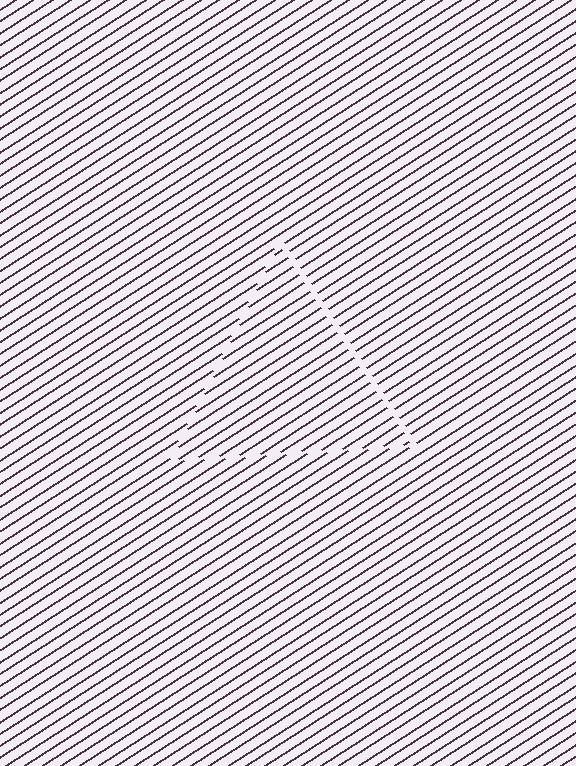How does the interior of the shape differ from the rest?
The interior of the shape contains the same grating, shifted by half a period — the contour is defined by the phase discontinuity where line-ends from the inner and outer gratings abut.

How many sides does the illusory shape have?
3 sides — the line-ends trace a triangle.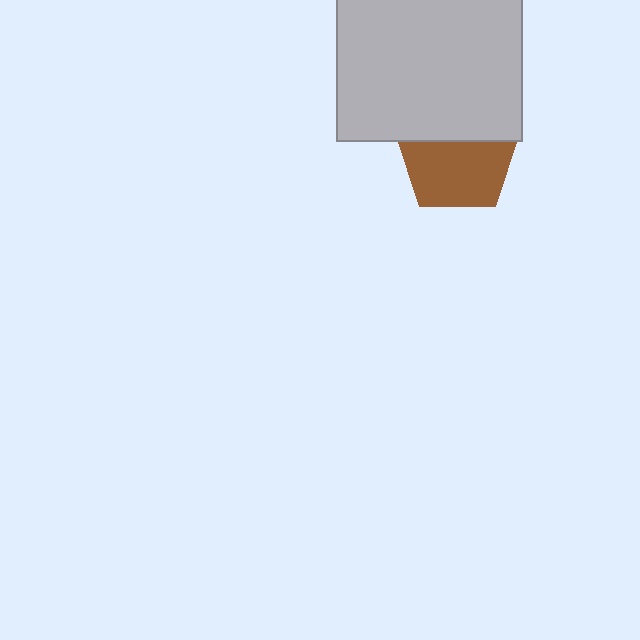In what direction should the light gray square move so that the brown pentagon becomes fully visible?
The light gray square should move up. That is the shortest direction to clear the overlap and leave the brown pentagon fully visible.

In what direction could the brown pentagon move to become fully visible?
The brown pentagon could move down. That would shift it out from behind the light gray square entirely.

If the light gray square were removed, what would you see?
You would see the complete brown pentagon.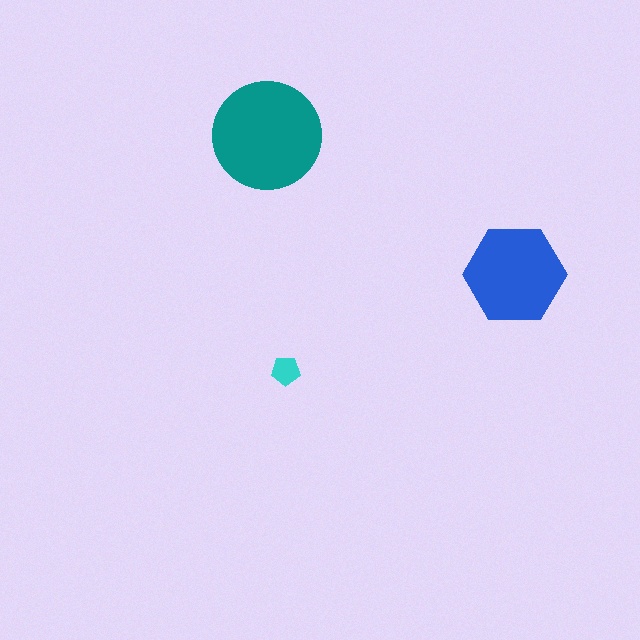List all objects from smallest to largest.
The cyan pentagon, the blue hexagon, the teal circle.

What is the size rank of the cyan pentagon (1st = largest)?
3rd.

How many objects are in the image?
There are 3 objects in the image.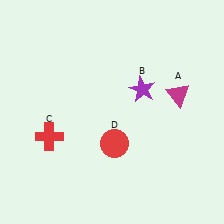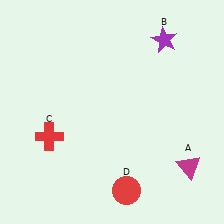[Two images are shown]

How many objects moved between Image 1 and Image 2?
3 objects moved between the two images.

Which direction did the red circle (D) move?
The red circle (D) moved down.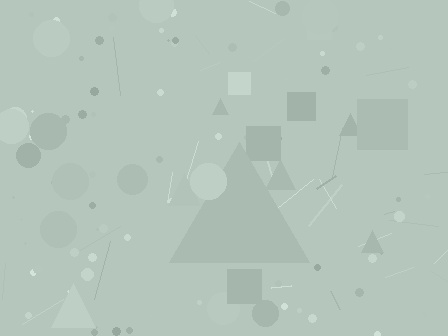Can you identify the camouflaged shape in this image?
The camouflaged shape is a triangle.